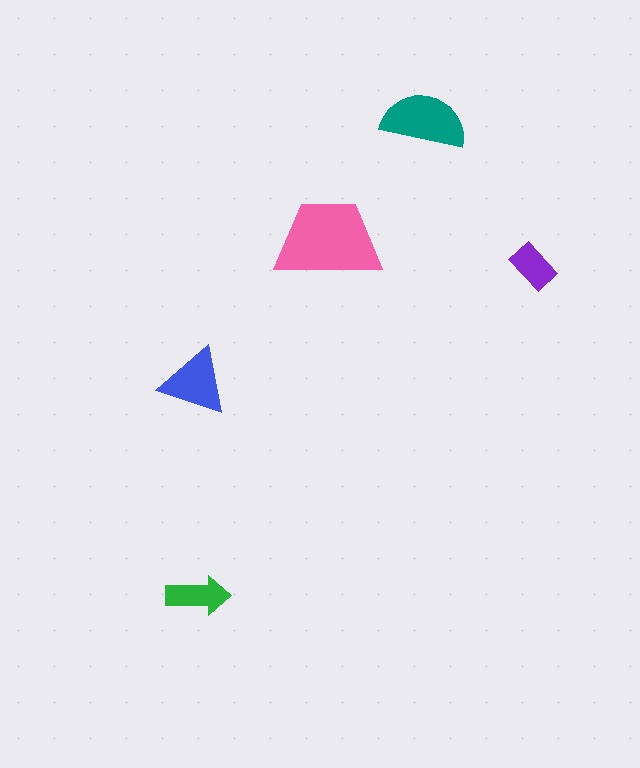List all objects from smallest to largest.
The purple rectangle, the green arrow, the blue triangle, the teal semicircle, the pink trapezoid.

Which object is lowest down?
The green arrow is bottommost.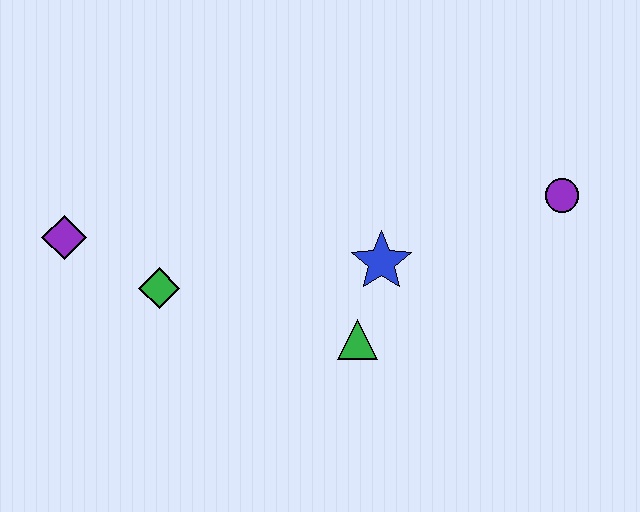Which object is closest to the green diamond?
The purple diamond is closest to the green diamond.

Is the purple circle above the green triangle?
Yes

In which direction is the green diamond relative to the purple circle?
The green diamond is to the left of the purple circle.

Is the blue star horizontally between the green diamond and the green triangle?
No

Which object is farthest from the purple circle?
The purple diamond is farthest from the purple circle.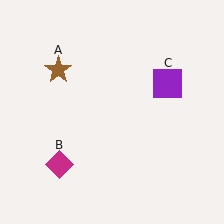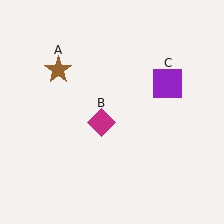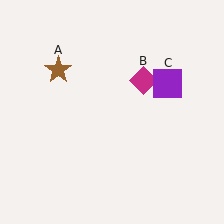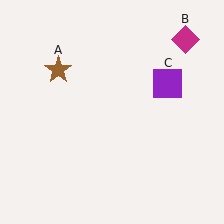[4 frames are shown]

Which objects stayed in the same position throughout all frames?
Brown star (object A) and purple square (object C) remained stationary.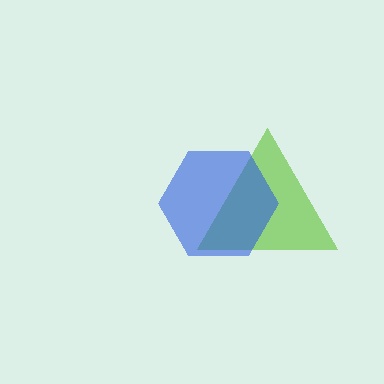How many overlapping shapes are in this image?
There are 2 overlapping shapes in the image.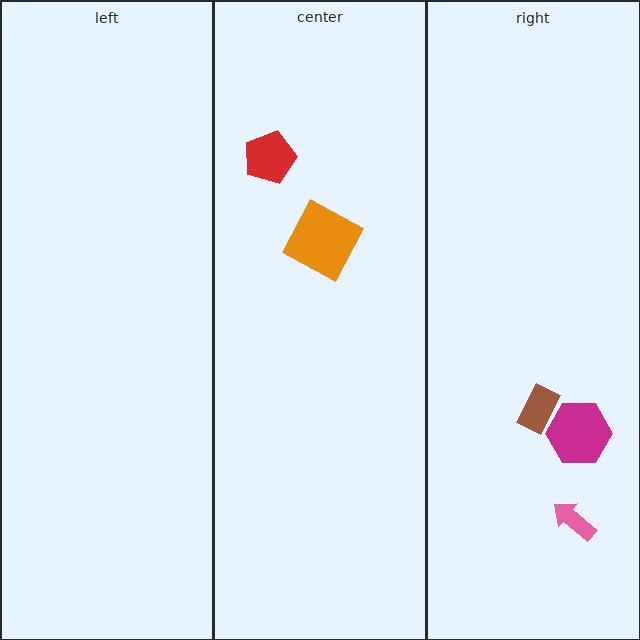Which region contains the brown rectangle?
The right region.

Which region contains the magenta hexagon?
The right region.